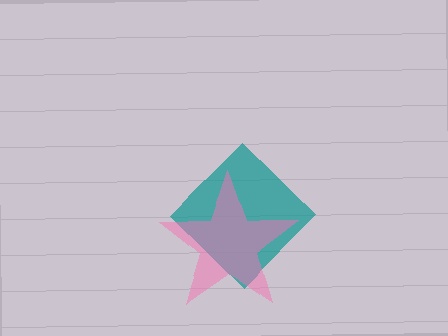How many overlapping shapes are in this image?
There are 2 overlapping shapes in the image.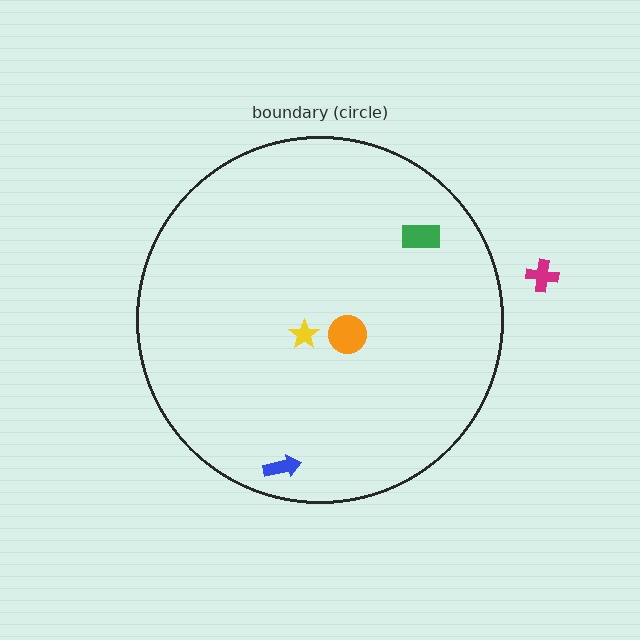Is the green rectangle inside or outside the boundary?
Inside.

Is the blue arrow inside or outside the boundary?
Inside.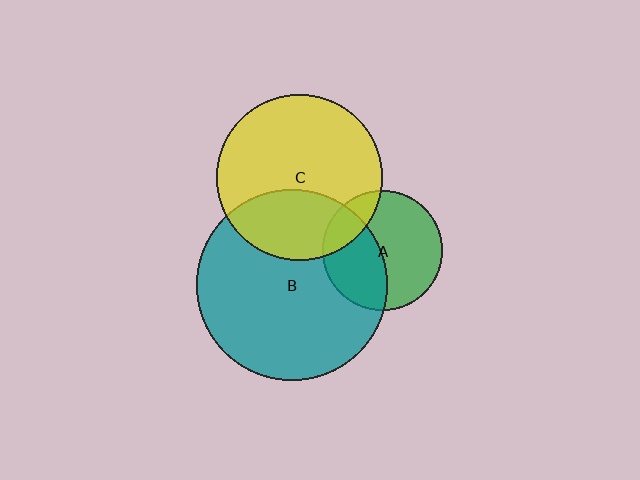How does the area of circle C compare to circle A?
Approximately 1.9 times.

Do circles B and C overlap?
Yes.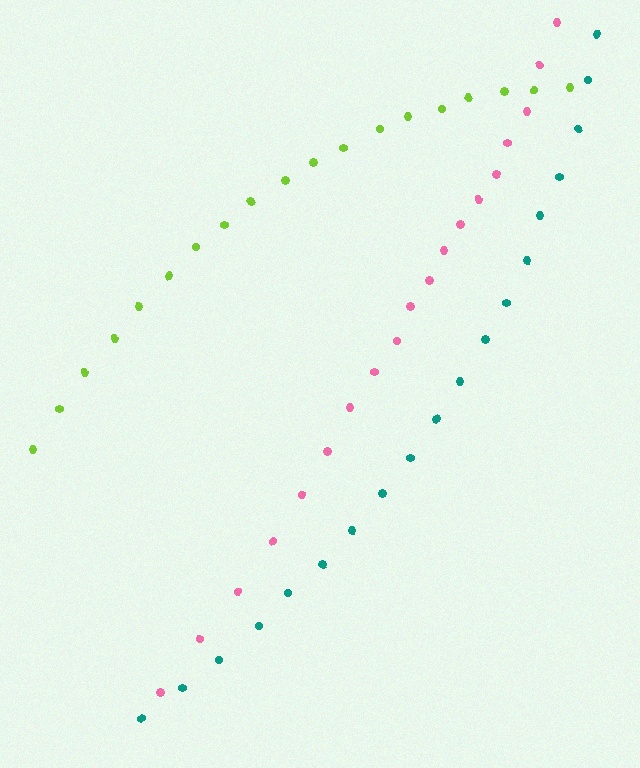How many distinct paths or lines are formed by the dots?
There are 3 distinct paths.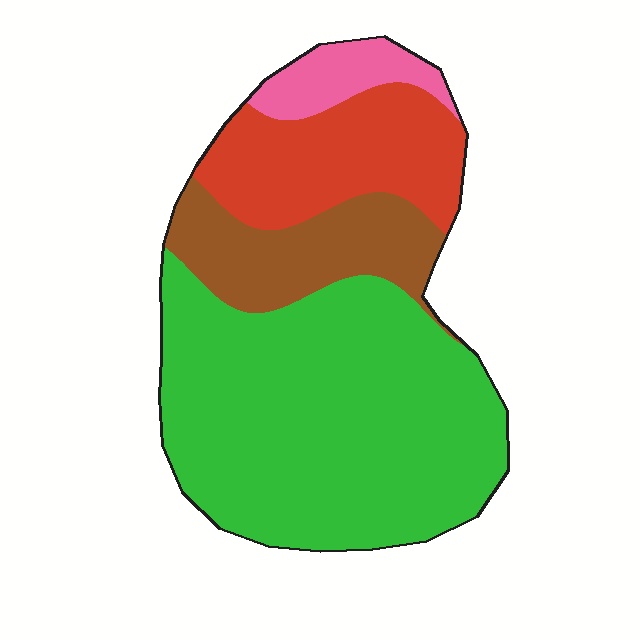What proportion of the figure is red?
Red takes up about one fifth (1/5) of the figure.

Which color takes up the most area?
Green, at roughly 55%.